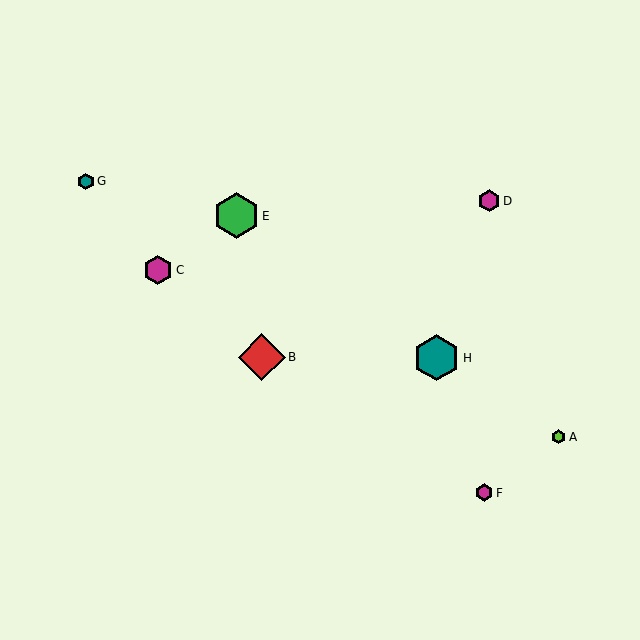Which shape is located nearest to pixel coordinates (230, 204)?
The green hexagon (labeled E) at (236, 216) is nearest to that location.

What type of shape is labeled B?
Shape B is a red diamond.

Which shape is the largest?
The red diamond (labeled B) is the largest.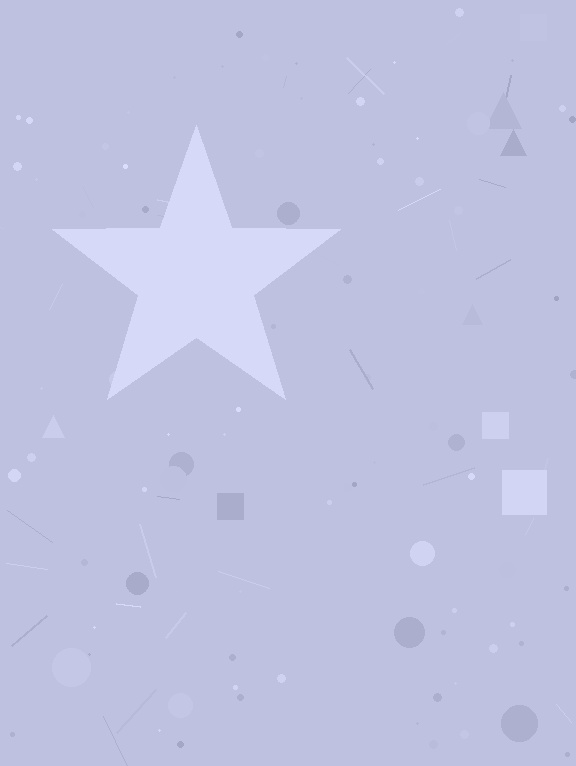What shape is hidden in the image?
A star is hidden in the image.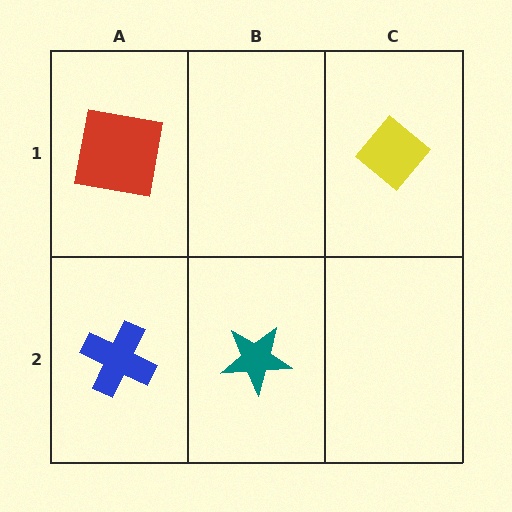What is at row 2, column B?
A teal star.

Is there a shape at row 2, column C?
No, that cell is empty.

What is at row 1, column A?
A red square.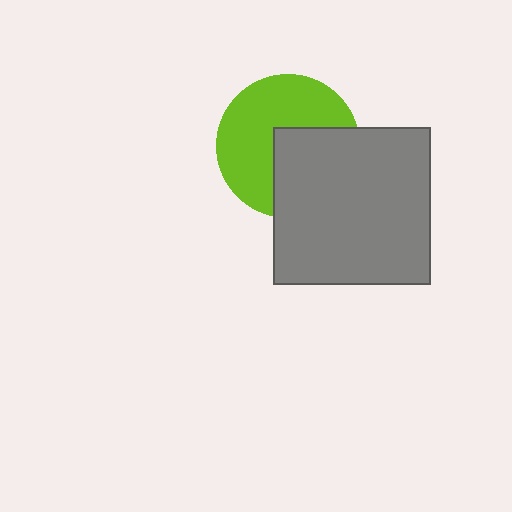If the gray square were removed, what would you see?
You would see the complete lime circle.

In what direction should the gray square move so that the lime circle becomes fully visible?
The gray square should move toward the lower-right. That is the shortest direction to clear the overlap and leave the lime circle fully visible.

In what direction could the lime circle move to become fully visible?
The lime circle could move toward the upper-left. That would shift it out from behind the gray square entirely.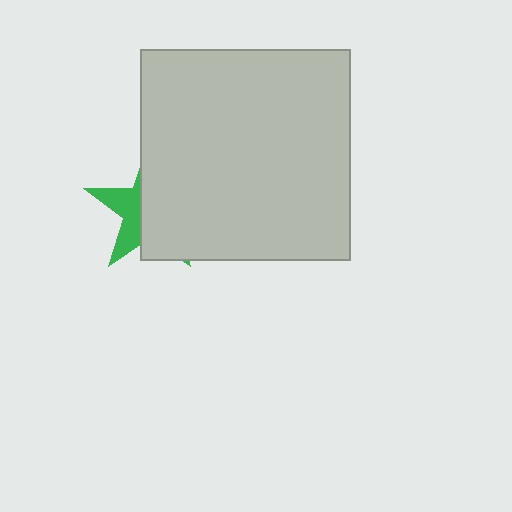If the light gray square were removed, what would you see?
You would see the complete green star.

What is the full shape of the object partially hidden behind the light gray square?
The partially hidden object is a green star.